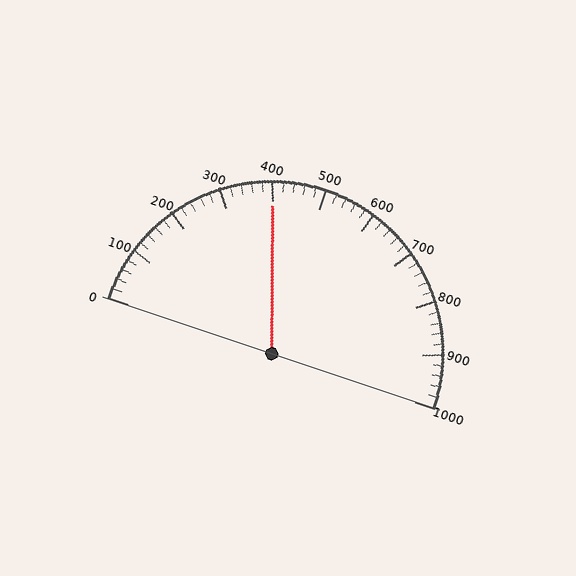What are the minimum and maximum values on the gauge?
The gauge ranges from 0 to 1000.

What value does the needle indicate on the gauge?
The needle indicates approximately 400.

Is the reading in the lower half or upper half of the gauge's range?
The reading is in the lower half of the range (0 to 1000).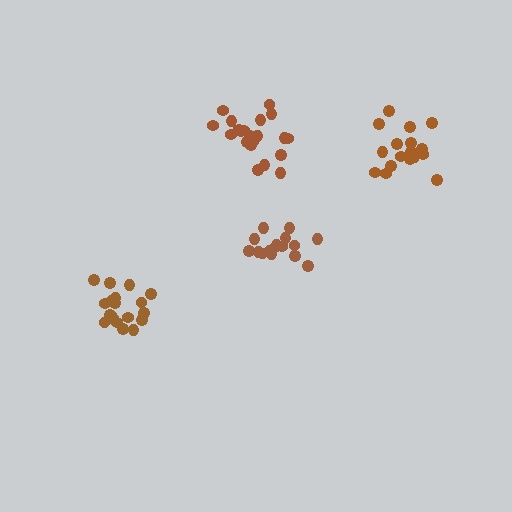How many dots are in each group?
Group 1: 21 dots, Group 2: 16 dots, Group 3: 19 dots, Group 4: 17 dots (73 total).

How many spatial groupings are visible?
There are 4 spatial groupings.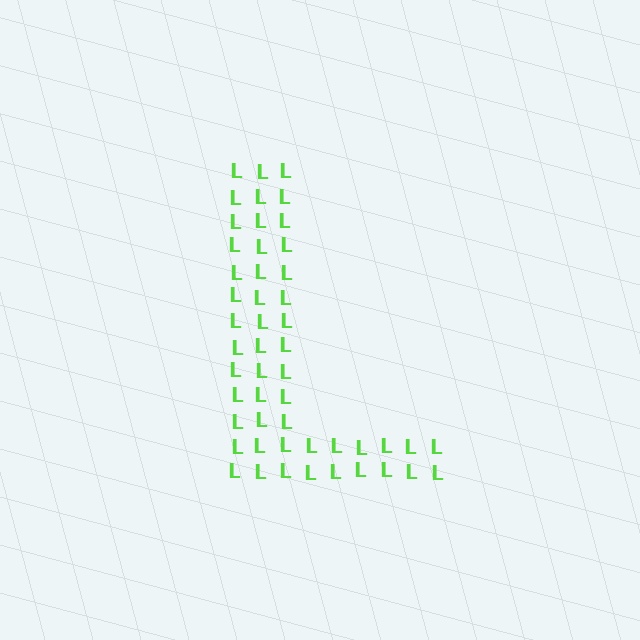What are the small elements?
The small elements are letter L's.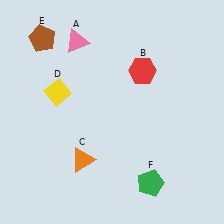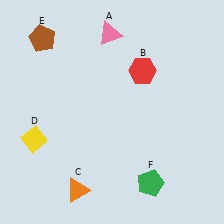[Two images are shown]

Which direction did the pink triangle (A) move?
The pink triangle (A) moved right.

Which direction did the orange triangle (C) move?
The orange triangle (C) moved down.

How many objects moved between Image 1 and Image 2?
3 objects moved between the two images.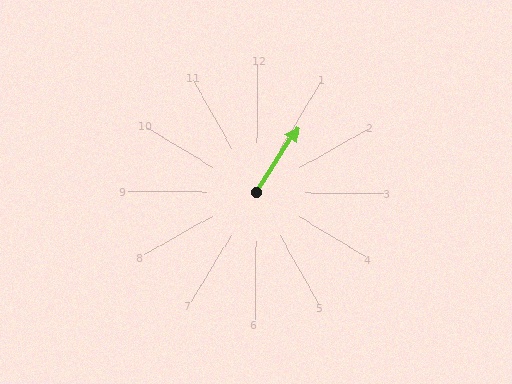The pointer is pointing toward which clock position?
Roughly 1 o'clock.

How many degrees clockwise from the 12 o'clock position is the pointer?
Approximately 32 degrees.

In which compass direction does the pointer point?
Northeast.